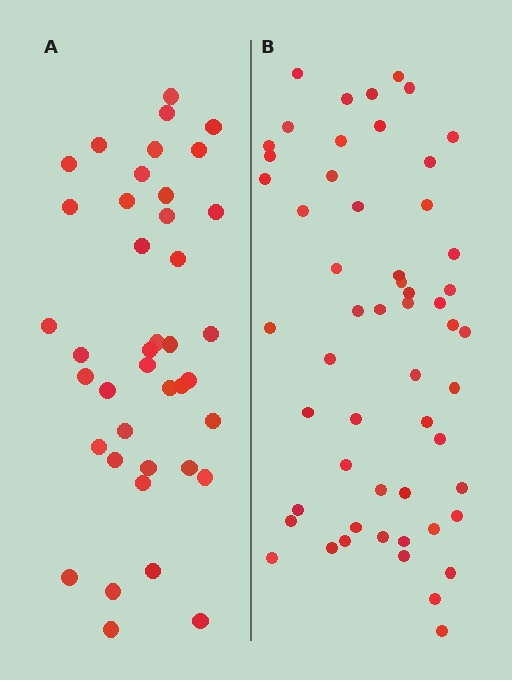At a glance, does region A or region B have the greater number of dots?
Region B (the right region) has more dots.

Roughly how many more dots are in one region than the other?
Region B has approximately 15 more dots than region A.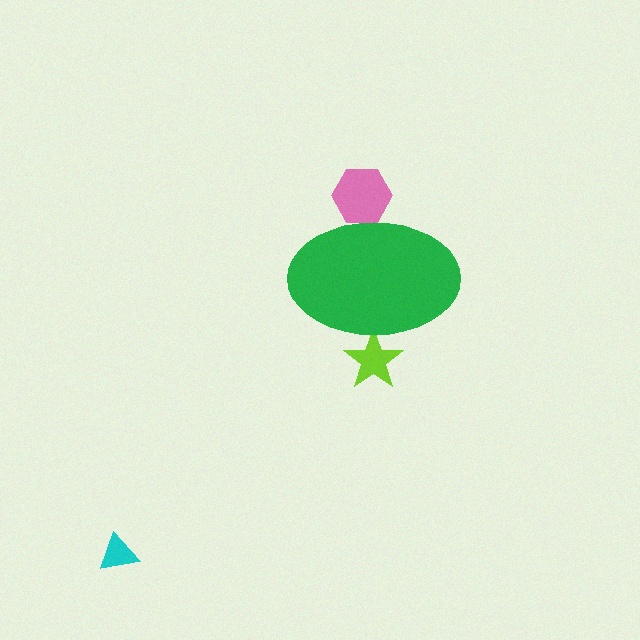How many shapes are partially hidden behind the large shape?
2 shapes are partially hidden.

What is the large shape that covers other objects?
A green ellipse.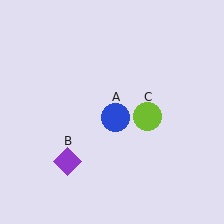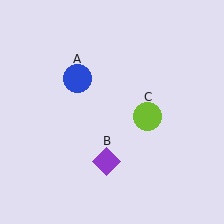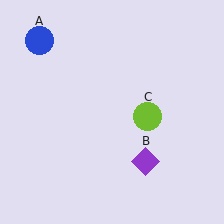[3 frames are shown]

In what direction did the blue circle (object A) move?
The blue circle (object A) moved up and to the left.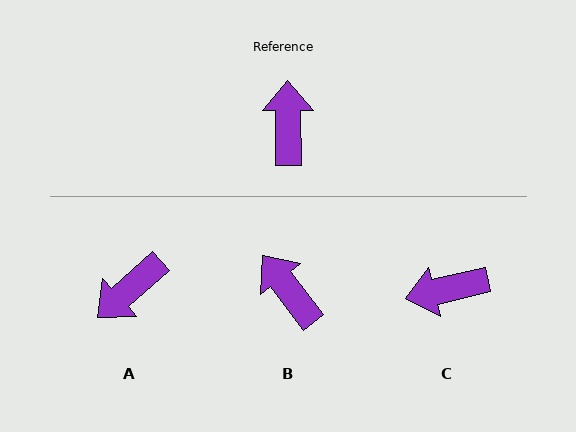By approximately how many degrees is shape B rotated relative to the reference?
Approximately 37 degrees counter-clockwise.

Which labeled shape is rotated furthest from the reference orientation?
A, about 131 degrees away.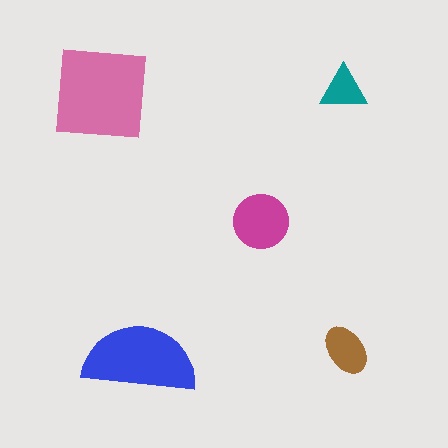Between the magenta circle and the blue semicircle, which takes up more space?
The blue semicircle.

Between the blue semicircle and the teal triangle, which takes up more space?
The blue semicircle.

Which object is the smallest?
The teal triangle.